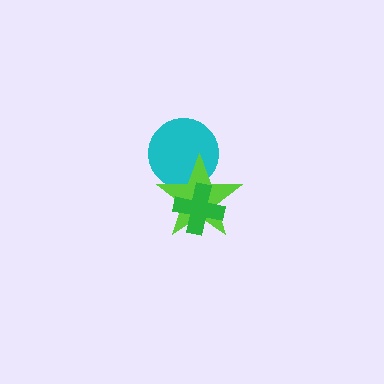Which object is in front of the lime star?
The green cross is in front of the lime star.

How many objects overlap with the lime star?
2 objects overlap with the lime star.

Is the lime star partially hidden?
Yes, it is partially covered by another shape.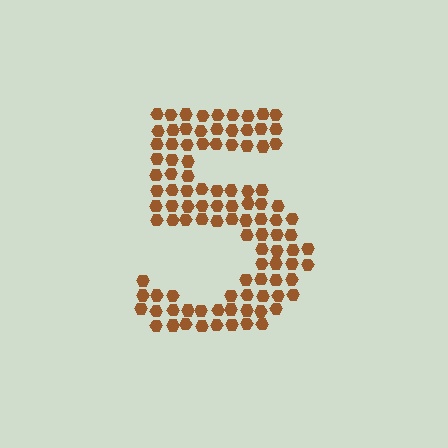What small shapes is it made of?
It is made of small hexagons.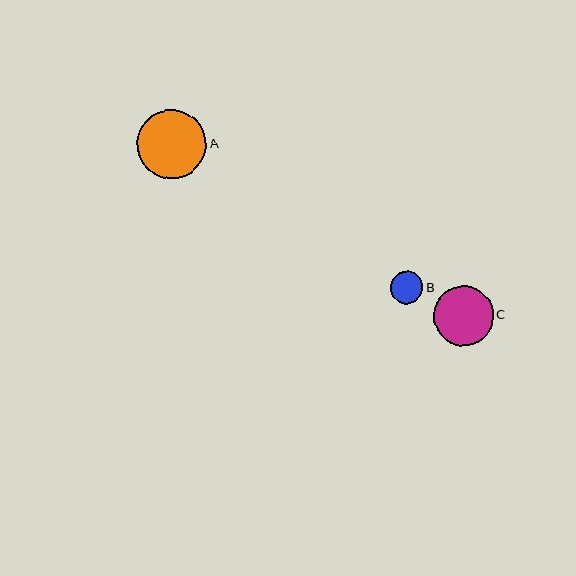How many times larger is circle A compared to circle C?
Circle A is approximately 1.2 times the size of circle C.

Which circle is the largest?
Circle A is the largest with a size of approximately 69 pixels.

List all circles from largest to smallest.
From largest to smallest: A, C, B.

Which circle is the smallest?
Circle B is the smallest with a size of approximately 33 pixels.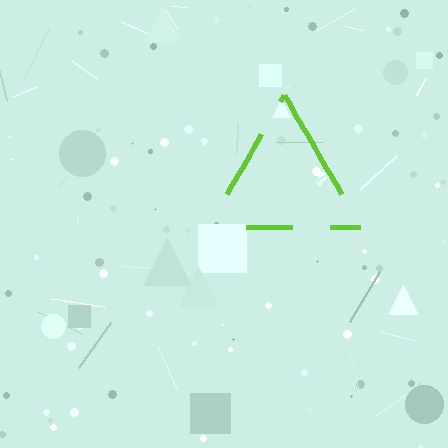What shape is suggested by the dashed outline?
The dashed outline suggests a triangle.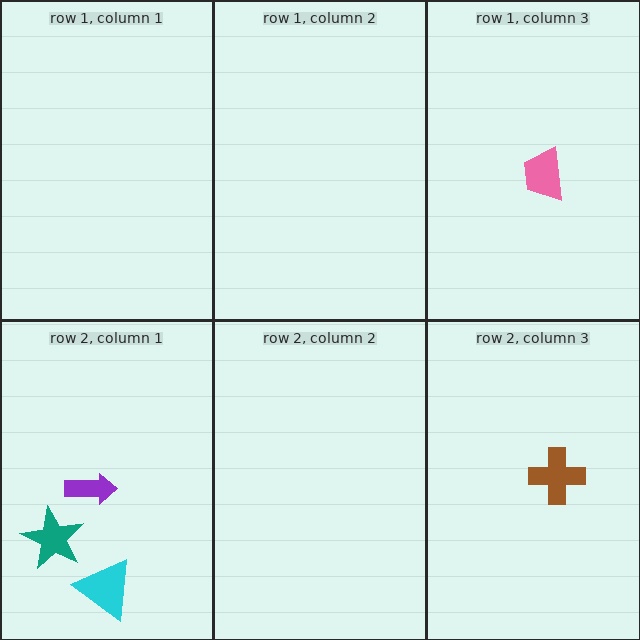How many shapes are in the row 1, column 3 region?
1.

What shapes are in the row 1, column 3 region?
The pink trapezoid.